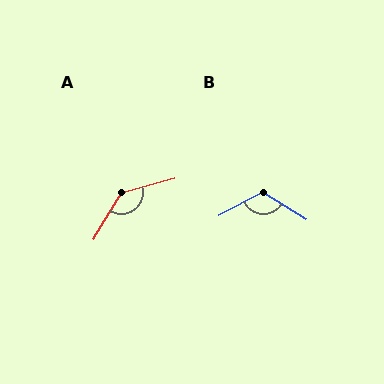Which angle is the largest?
A, at approximately 135 degrees.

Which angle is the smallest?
B, at approximately 121 degrees.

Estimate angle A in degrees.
Approximately 135 degrees.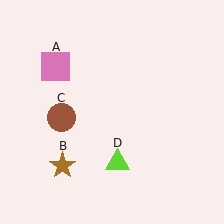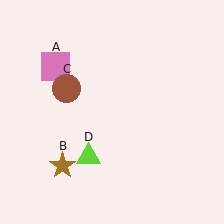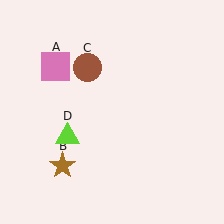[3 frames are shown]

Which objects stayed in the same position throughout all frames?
Pink square (object A) and brown star (object B) remained stationary.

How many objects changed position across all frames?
2 objects changed position: brown circle (object C), lime triangle (object D).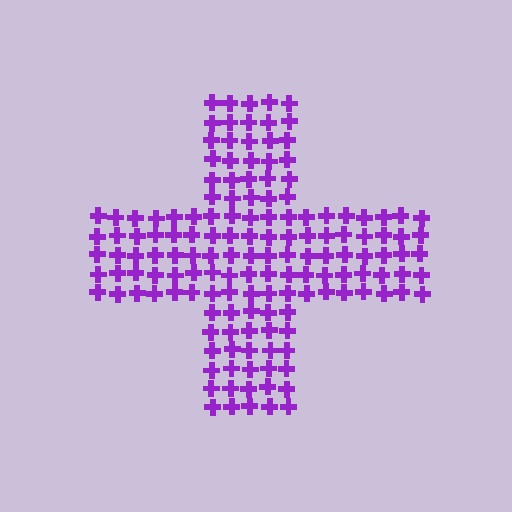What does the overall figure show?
The overall figure shows a cross.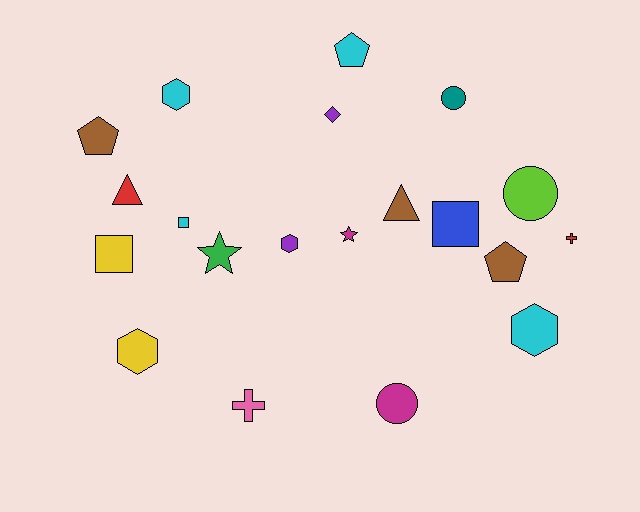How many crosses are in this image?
There are 2 crosses.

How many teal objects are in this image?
There is 1 teal object.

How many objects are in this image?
There are 20 objects.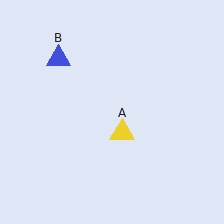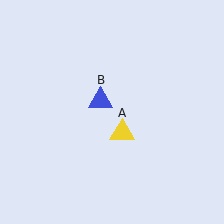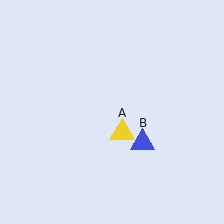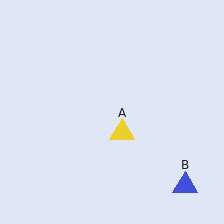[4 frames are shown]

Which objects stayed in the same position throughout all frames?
Yellow triangle (object A) remained stationary.